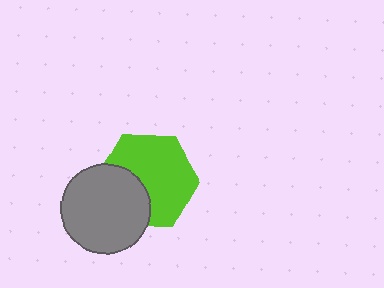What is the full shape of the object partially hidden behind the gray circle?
The partially hidden object is a lime hexagon.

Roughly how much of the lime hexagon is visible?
Most of it is visible (roughly 67%).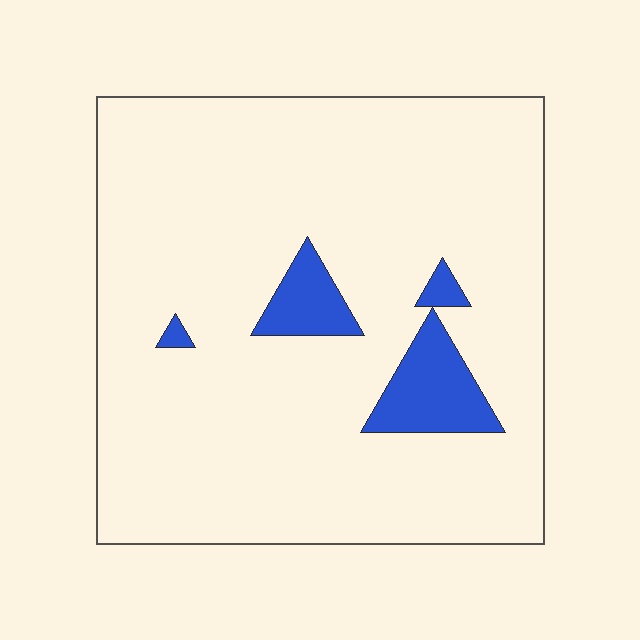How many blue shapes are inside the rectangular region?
4.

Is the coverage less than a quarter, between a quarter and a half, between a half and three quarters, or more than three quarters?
Less than a quarter.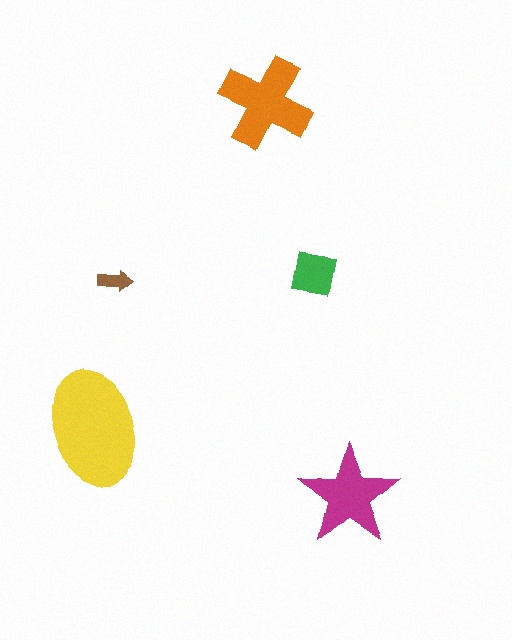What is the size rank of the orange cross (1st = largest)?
2nd.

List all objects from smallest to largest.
The brown arrow, the green square, the magenta star, the orange cross, the yellow ellipse.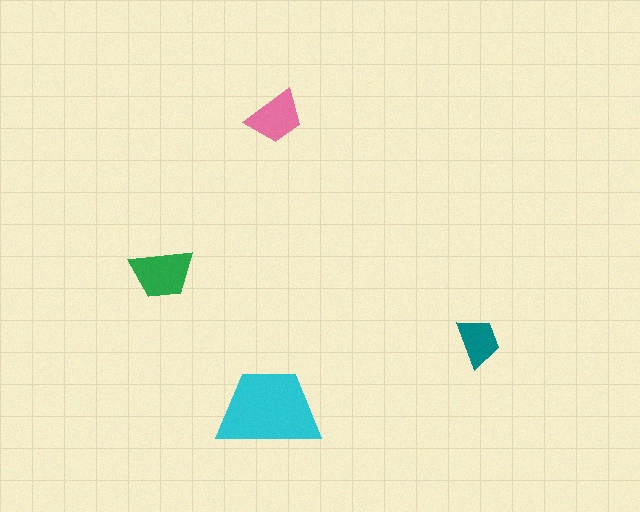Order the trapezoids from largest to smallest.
the cyan one, the green one, the pink one, the teal one.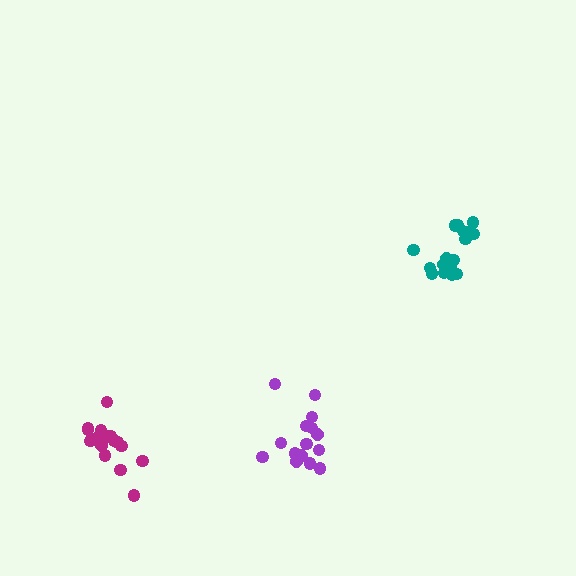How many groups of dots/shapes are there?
There are 3 groups.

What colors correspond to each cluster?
The clusters are colored: purple, magenta, teal.